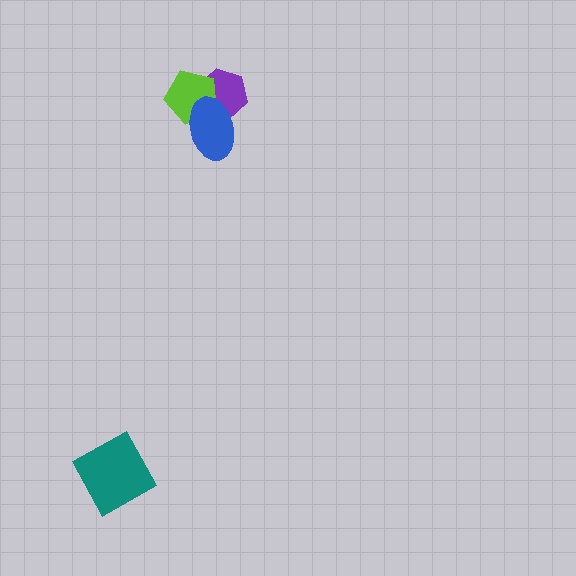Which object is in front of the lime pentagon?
The blue ellipse is in front of the lime pentagon.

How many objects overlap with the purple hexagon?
2 objects overlap with the purple hexagon.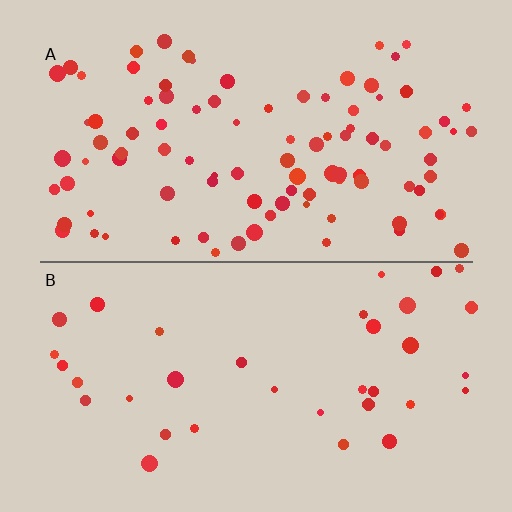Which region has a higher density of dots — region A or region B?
A (the top).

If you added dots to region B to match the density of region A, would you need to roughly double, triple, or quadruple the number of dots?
Approximately triple.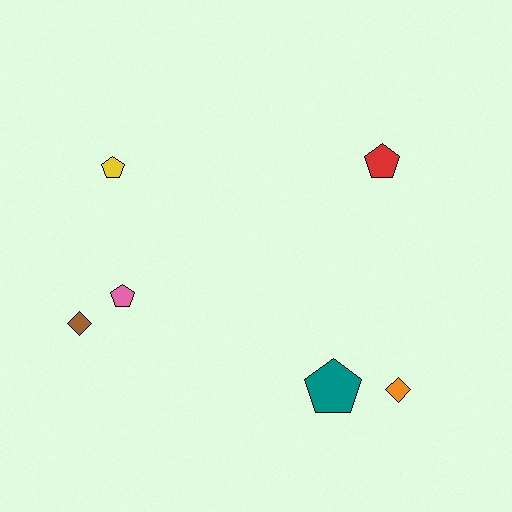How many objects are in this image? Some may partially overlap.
There are 6 objects.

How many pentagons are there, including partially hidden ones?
There are 4 pentagons.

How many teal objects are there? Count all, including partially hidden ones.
There is 1 teal object.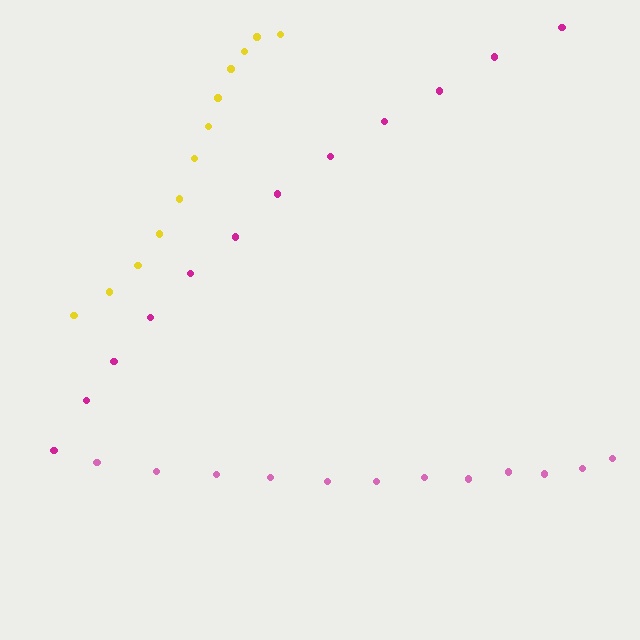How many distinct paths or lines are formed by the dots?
There are 3 distinct paths.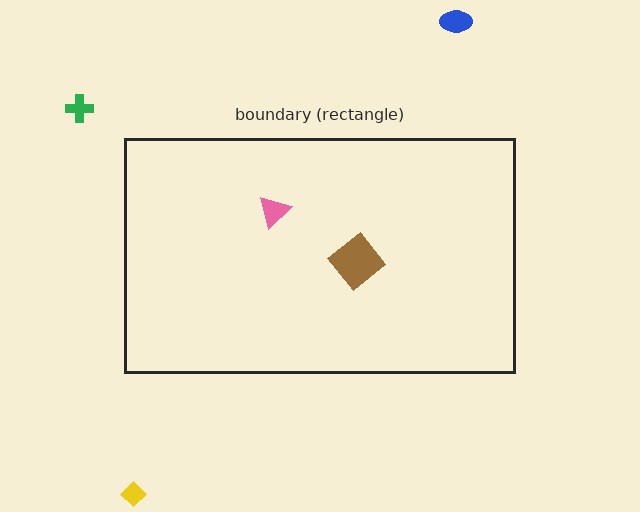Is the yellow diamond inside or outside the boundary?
Outside.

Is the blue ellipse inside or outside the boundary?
Outside.